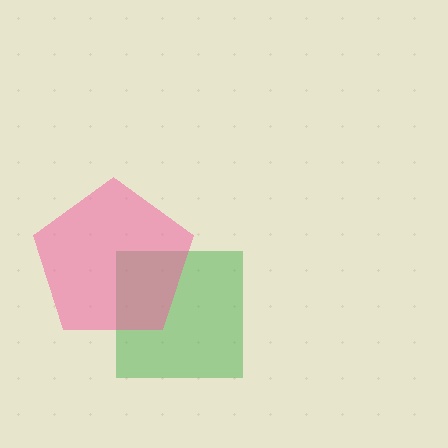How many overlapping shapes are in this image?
There are 2 overlapping shapes in the image.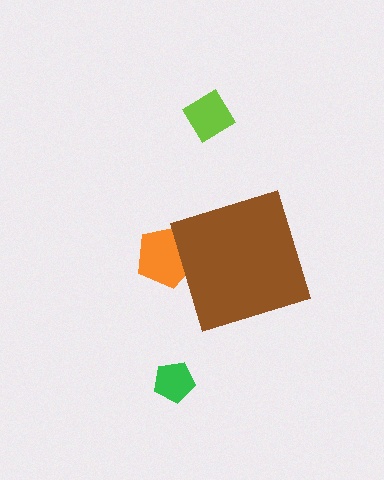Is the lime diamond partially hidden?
No, the lime diamond is fully visible.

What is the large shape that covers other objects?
A brown diamond.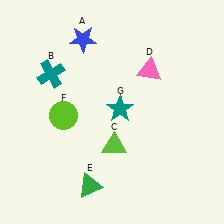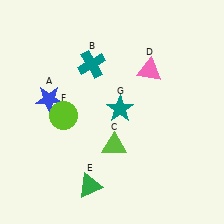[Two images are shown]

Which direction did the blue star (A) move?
The blue star (A) moved down.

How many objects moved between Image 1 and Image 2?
2 objects moved between the two images.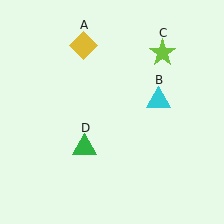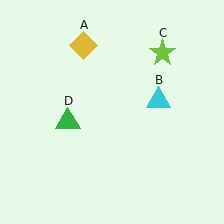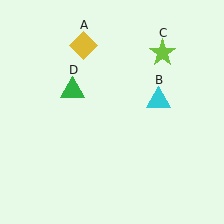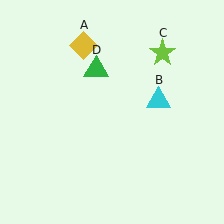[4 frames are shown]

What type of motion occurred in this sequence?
The green triangle (object D) rotated clockwise around the center of the scene.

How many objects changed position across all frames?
1 object changed position: green triangle (object D).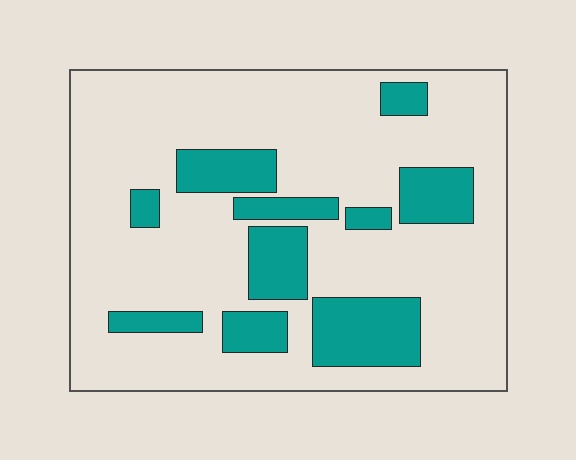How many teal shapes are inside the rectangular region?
10.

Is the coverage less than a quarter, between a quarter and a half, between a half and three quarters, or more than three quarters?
Less than a quarter.